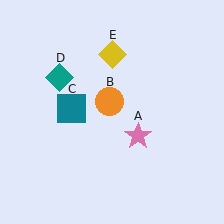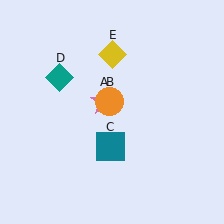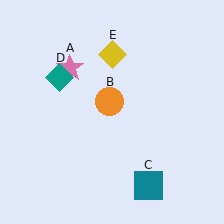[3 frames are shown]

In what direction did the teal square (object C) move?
The teal square (object C) moved down and to the right.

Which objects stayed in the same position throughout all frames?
Orange circle (object B) and teal diamond (object D) and yellow diamond (object E) remained stationary.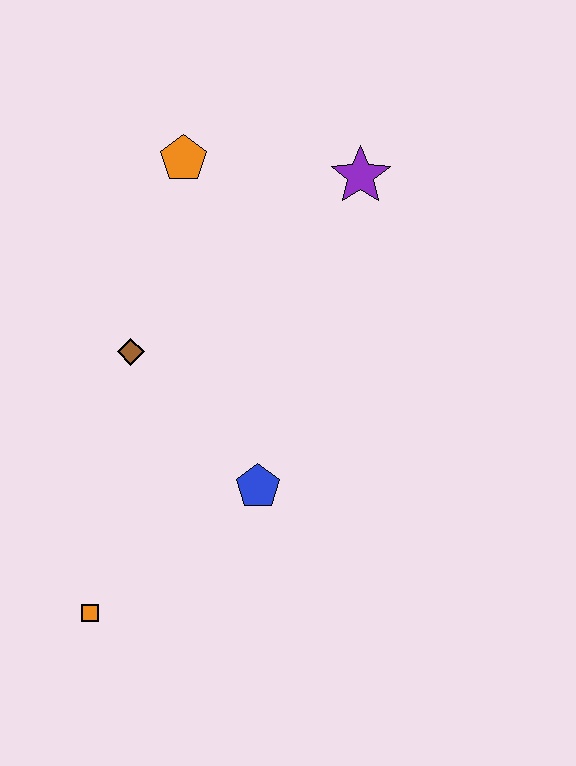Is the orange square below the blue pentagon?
Yes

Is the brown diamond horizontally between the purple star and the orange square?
Yes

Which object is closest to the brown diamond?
The blue pentagon is closest to the brown diamond.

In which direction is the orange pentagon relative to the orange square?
The orange pentagon is above the orange square.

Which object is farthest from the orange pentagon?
The orange square is farthest from the orange pentagon.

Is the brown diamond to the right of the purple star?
No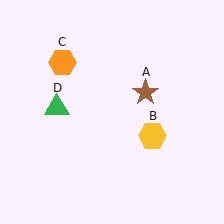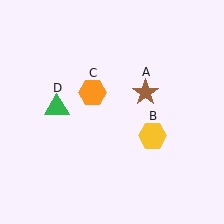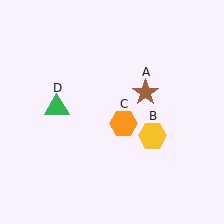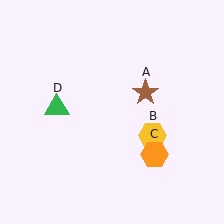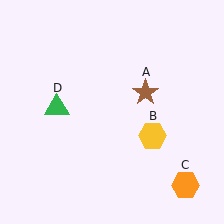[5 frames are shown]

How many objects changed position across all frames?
1 object changed position: orange hexagon (object C).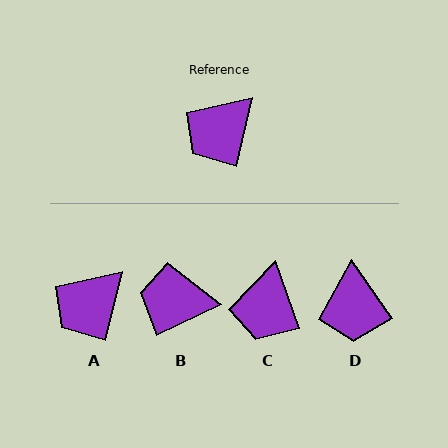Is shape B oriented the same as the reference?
No, it is off by about 51 degrees.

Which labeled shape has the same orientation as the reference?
A.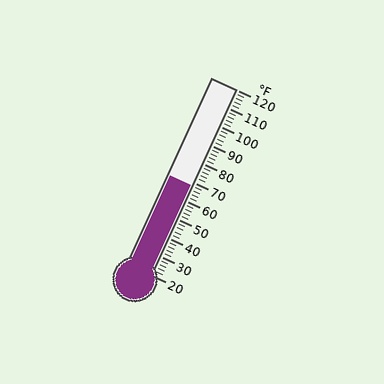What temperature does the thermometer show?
The thermometer shows approximately 68°F.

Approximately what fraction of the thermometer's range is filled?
The thermometer is filled to approximately 50% of its range.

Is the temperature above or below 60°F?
The temperature is above 60°F.